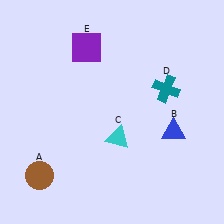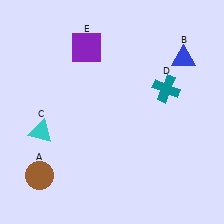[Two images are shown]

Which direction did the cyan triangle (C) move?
The cyan triangle (C) moved left.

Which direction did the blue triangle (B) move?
The blue triangle (B) moved up.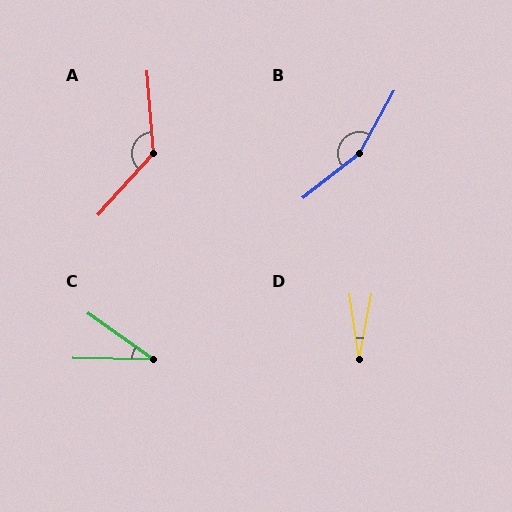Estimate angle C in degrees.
Approximately 34 degrees.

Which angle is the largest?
B, at approximately 157 degrees.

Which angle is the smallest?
D, at approximately 19 degrees.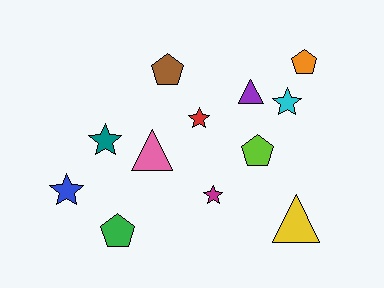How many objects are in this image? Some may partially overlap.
There are 12 objects.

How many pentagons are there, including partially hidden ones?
There are 4 pentagons.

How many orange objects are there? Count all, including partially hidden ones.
There is 1 orange object.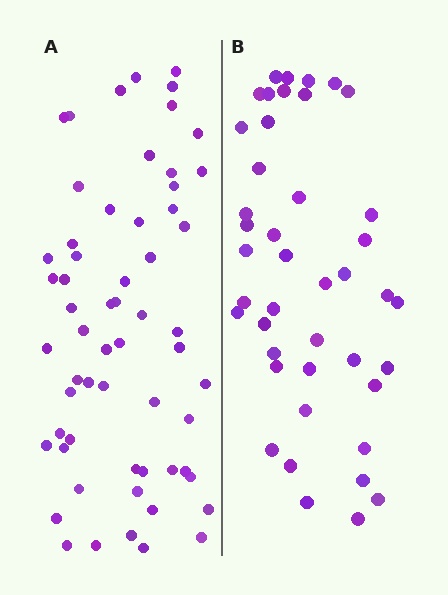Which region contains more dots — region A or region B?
Region A (the left region) has more dots.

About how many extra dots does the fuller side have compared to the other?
Region A has approximately 15 more dots than region B.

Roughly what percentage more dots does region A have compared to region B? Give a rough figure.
About 40% more.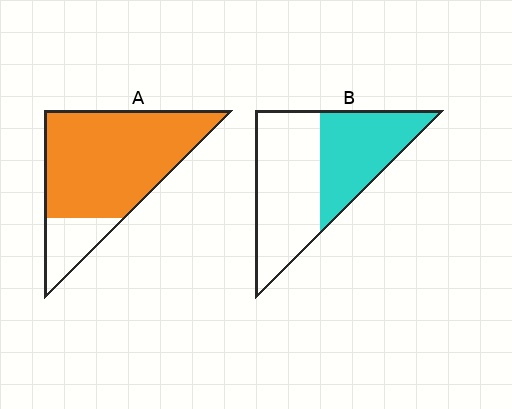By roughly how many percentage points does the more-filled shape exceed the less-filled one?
By roughly 40 percentage points (A over B).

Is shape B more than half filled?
No.